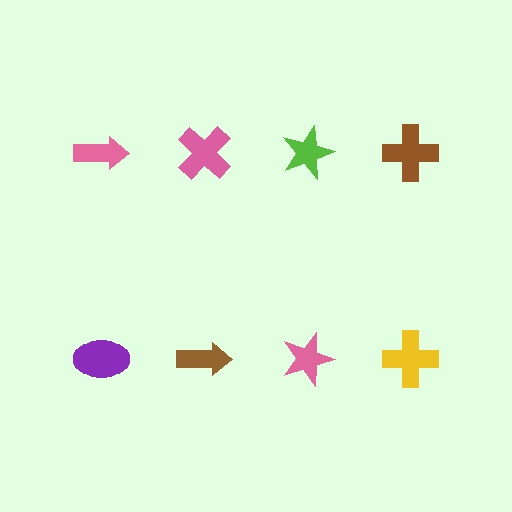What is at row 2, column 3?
A pink star.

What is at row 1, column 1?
A pink arrow.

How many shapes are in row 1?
4 shapes.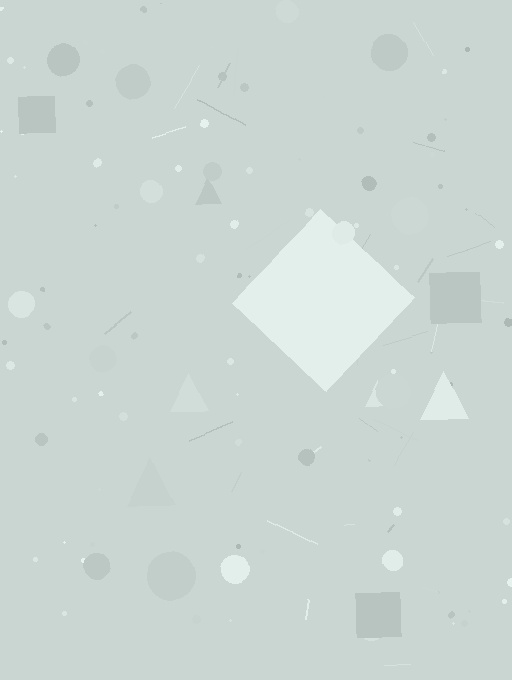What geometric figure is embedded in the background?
A diamond is embedded in the background.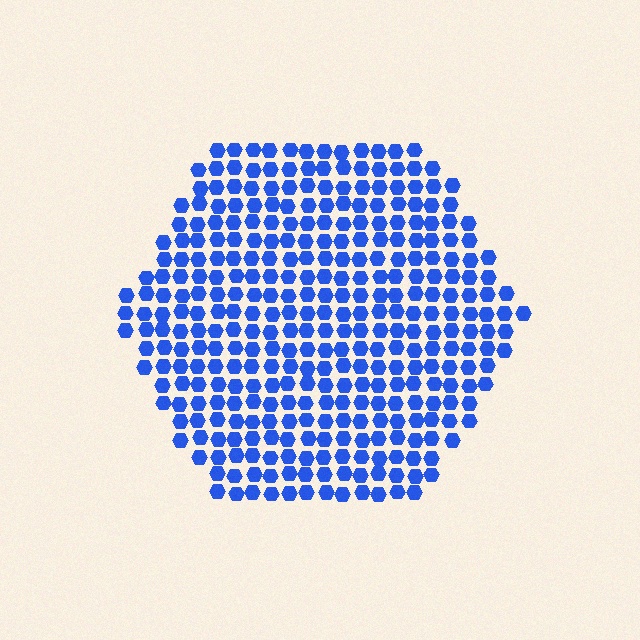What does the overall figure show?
The overall figure shows a hexagon.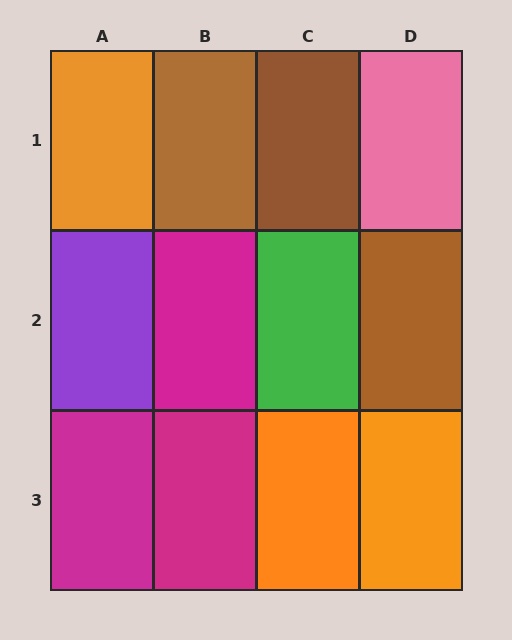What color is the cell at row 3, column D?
Orange.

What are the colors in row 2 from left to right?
Purple, magenta, green, brown.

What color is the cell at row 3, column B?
Magenta.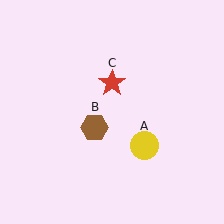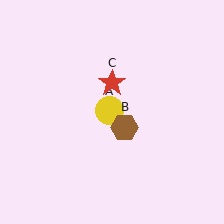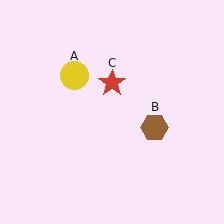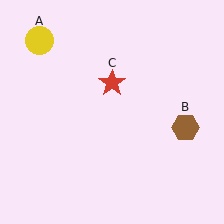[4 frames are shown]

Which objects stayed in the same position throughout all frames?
Red star (object C) remained stationary.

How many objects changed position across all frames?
2 objects changed position: yellow circle (object A), brown hexagon (object B).